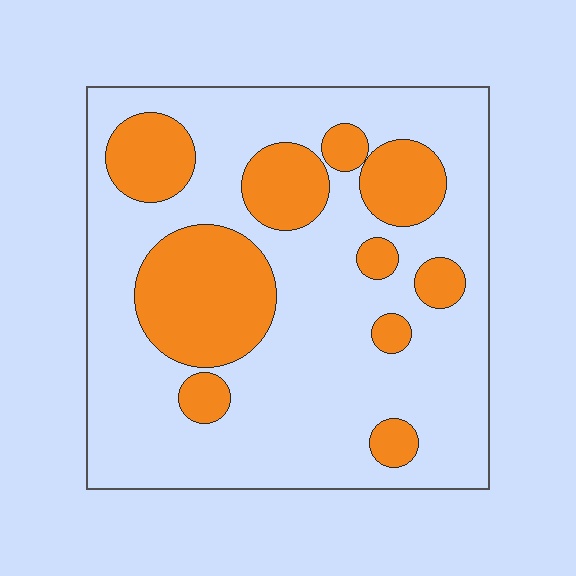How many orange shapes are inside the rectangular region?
10.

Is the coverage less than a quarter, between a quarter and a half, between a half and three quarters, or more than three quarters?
Between a quarter and a half.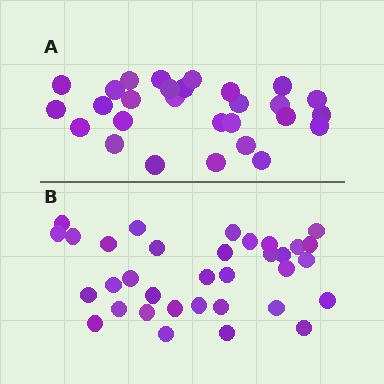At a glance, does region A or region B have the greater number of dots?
Region B (the bottom region) has more dots.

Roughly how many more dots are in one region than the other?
Region B has about 6 more dots than region A.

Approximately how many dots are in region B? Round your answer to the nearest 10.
About 30 dots. (The exact count is 34, which rounds to 30.)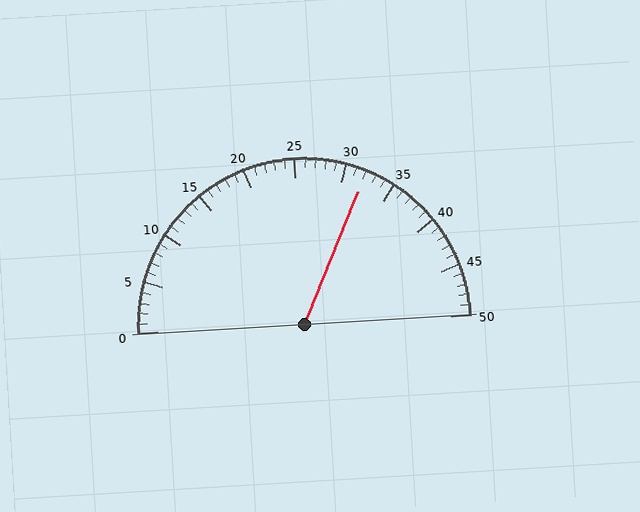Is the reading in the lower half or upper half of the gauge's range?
The reading is in the upper half of the range (0 to 50).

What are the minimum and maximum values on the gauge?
The gauge ranges from 0 to 50.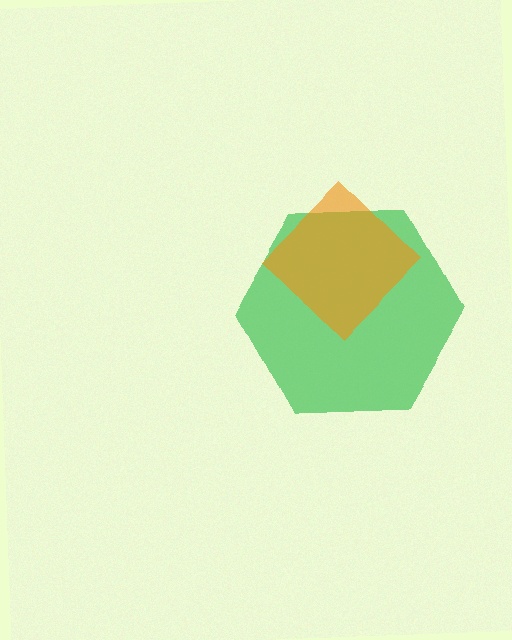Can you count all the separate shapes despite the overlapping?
Yes, there are 2 separate shapes.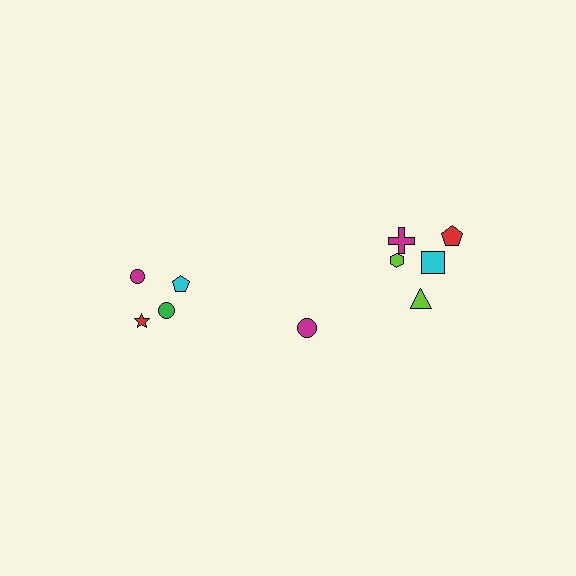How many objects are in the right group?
There are 6 objects.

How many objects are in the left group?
There are 4 objects.